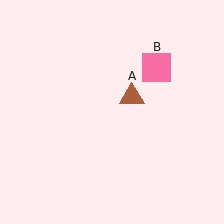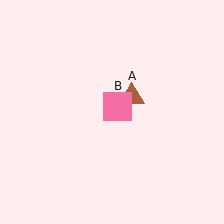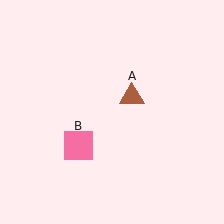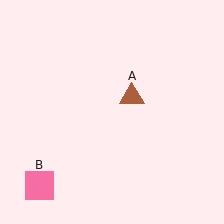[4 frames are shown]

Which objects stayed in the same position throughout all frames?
Brown triangle (object A) remained stationary.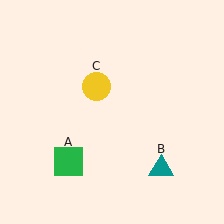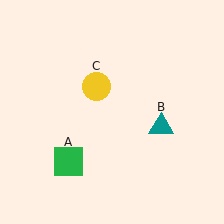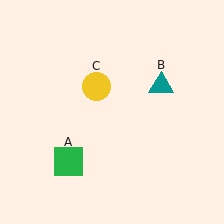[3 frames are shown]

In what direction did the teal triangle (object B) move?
The teal triangle (object B) moved up.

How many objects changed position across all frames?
1 object changed position: teal triangle (object B).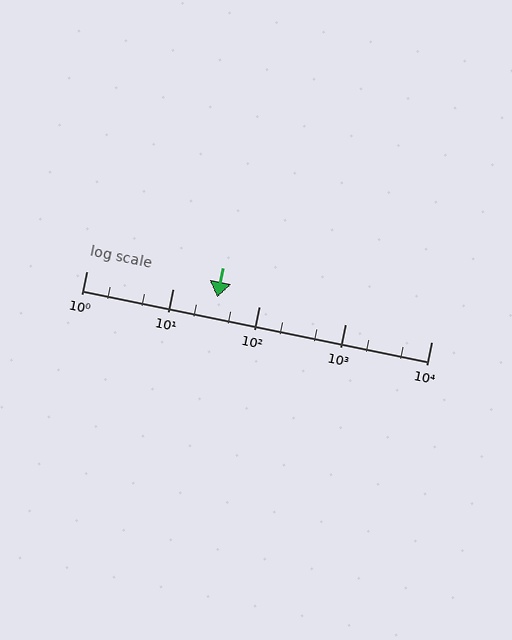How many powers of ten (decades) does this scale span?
The scale spans 4 decades, from 1 to 10000.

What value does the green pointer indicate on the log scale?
The pointer indicates approximately 33.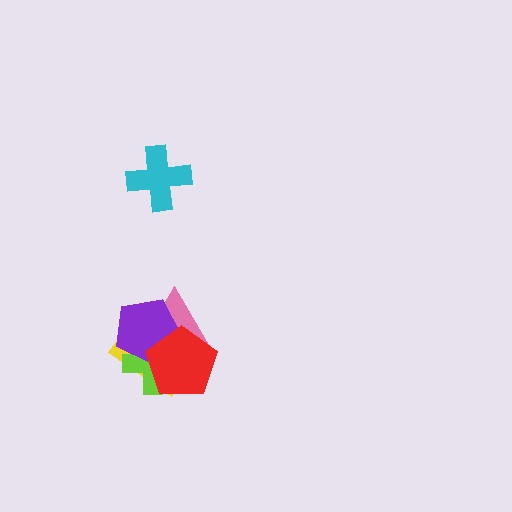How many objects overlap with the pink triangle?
4 objects overlap with the pink triangle.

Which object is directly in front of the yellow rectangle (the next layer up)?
The lime cross is directly in front of the yellow rectangle.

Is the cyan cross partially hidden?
No, no other shape covers it.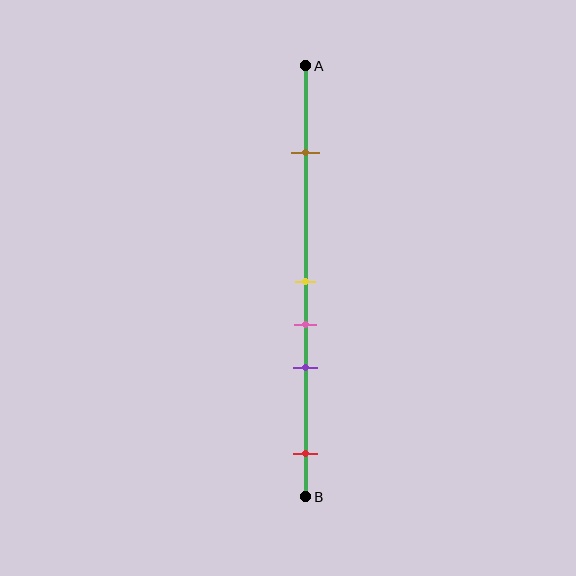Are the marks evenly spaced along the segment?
No, the marks are not evenly spaced.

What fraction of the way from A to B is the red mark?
The red mark is approximately 90% (0.9) of the way from A to B.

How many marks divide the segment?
There are 5 marks dividing the segment.